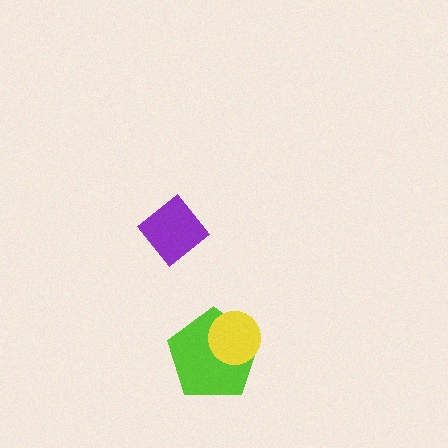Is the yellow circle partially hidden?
No, no other shape covers it.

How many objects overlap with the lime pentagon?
1 object overlaps with the lime pentagon.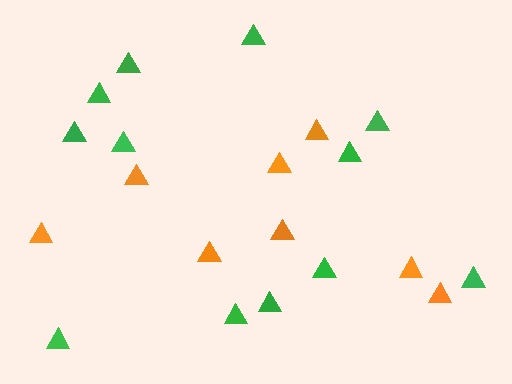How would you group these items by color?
There are 2 groups: one group of orange triangles (8) and one group of green triangles (12).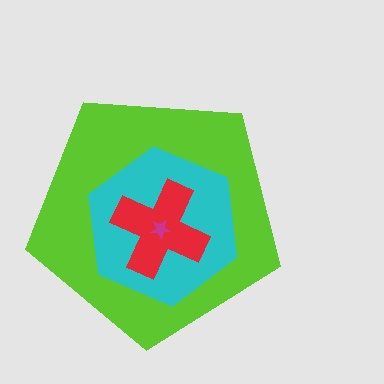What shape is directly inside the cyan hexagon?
The red cross.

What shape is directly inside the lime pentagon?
The cyan hexagon.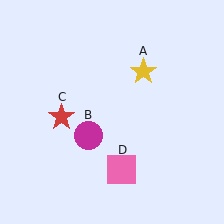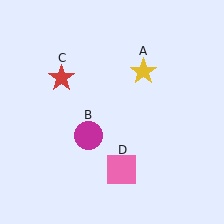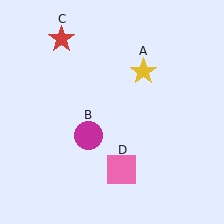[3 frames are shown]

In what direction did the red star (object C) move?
The red star (object C) moved up.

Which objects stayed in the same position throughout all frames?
Yellow star (object A) and magenta circle (object B) and pink square (object D) remained stationary.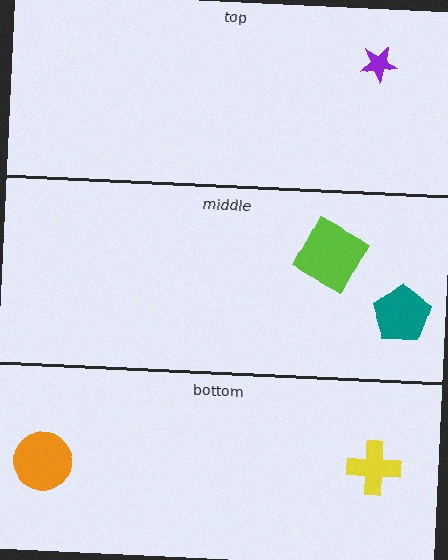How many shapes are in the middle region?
2.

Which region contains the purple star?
The top region.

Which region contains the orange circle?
The bottom region.